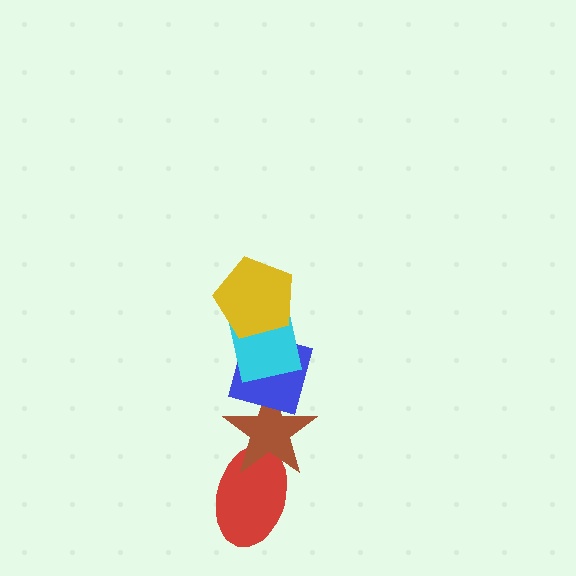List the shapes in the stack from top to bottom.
From top to bottom: the yellow pentagon, the cyan square, the blue square, the brown star, the red ellipse.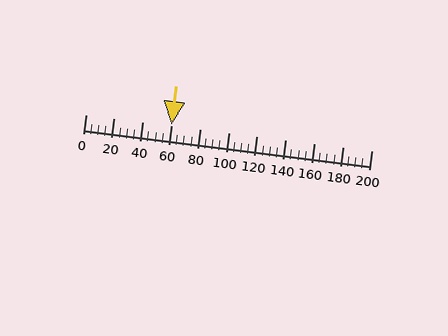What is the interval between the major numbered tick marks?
The major tick marks are spaced 20 units apart.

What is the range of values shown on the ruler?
The ruler shows values from 0 to 200.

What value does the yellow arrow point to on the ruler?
The yellow arrow points to approximately 60.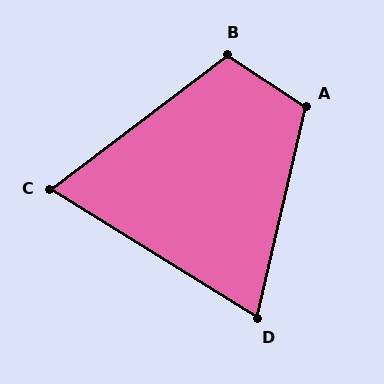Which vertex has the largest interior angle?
A, at approximately 111 degrees.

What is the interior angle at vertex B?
Approximately 109 degrees (obtuse).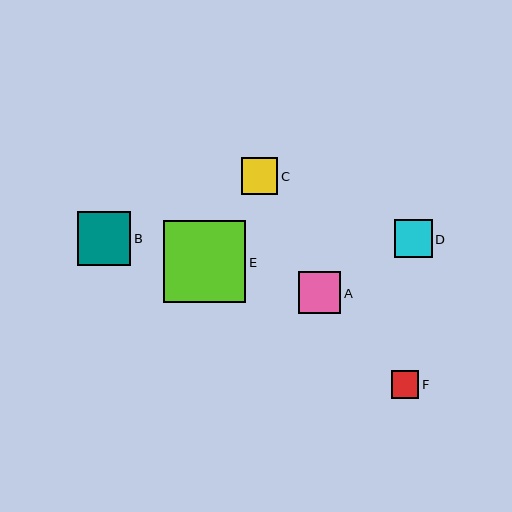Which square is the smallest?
Square F is the smallest with a size of approximately 27 pixels.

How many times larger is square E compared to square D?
Square E is approximately 2.2 times the size of square D.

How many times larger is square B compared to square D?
Square B is approximately 1.4 times the size of square D.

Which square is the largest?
Square E is the largest with a size of approximately 82 pixels.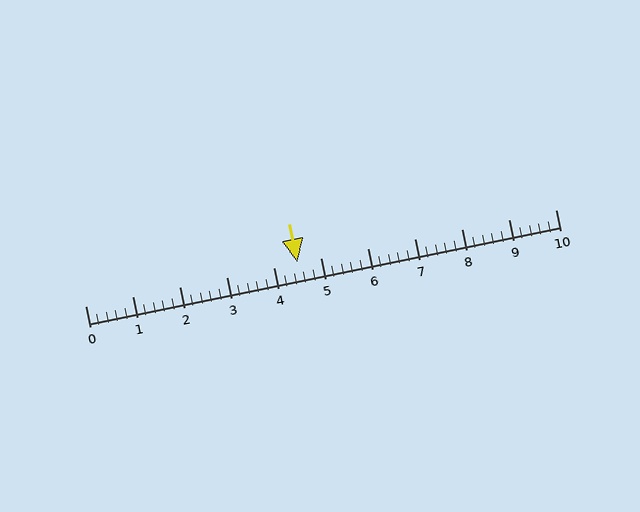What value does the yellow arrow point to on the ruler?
The yellow arrow points to approximately 4.5.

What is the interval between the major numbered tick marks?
The major tick marks are spaced 1 units apart.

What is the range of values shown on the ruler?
The ruler shows values from 0 to 10.